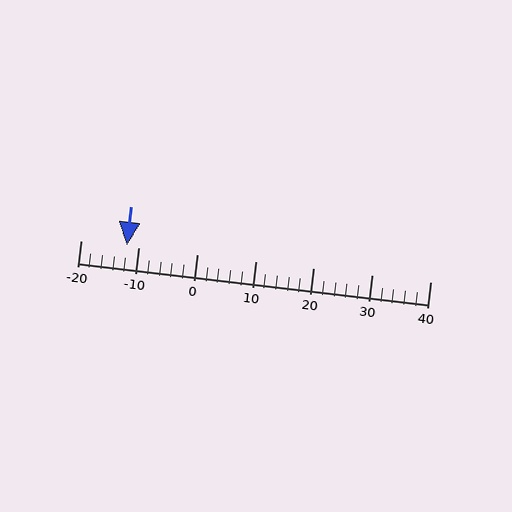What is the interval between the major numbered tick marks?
The major tick marks are spaced 10 units apart.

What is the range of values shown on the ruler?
The ruler shows values from -20 to 40.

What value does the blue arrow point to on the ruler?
The blue arrow points to approximately -12.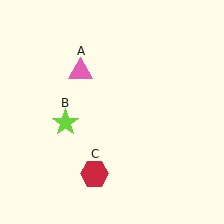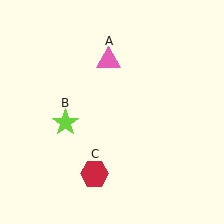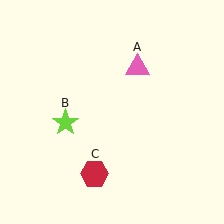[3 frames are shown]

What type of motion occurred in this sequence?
The pink triangle (object A) rotated clockwise around the center of the scene.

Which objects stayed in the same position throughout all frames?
Lime star (object B) and red hexagon (object C) remained stationary.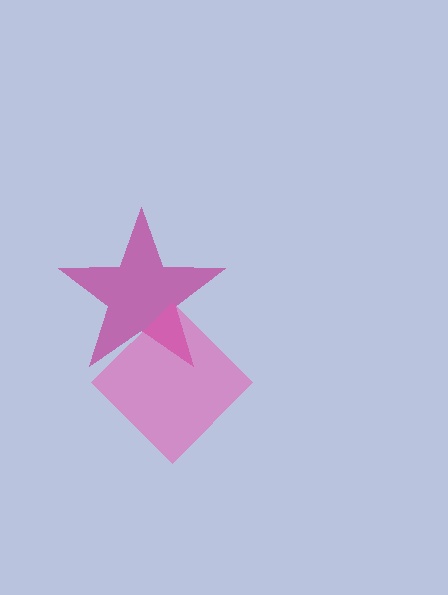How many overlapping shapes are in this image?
There are 2 overlapping shapes in the image.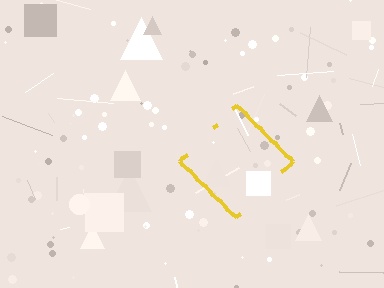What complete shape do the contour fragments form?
The contour fragments form a diamond.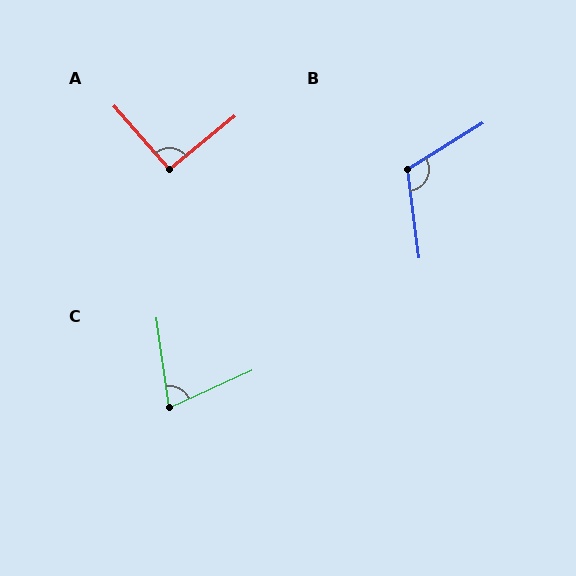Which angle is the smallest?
C, at approximately 73 degrees.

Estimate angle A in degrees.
Approximately 92 degrees.